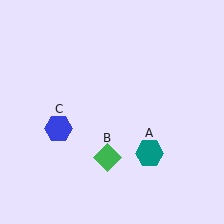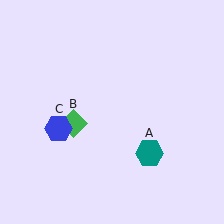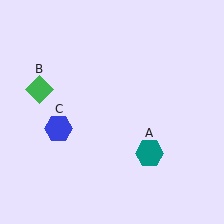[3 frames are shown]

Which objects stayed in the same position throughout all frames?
Teal hexagon (object A) and blue hexagon (object C) remained stationary.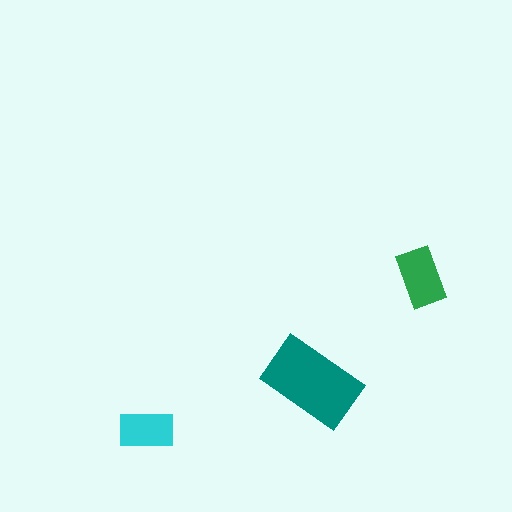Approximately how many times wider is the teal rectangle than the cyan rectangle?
About 1.5 times wider.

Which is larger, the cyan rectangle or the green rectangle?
The green one.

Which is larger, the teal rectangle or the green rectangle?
The teal one.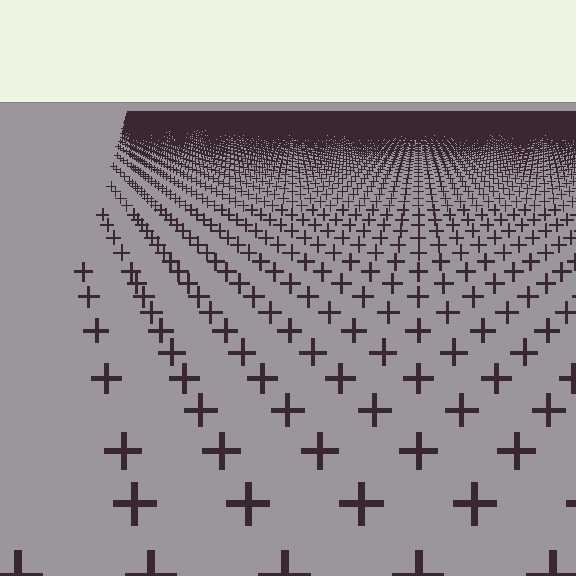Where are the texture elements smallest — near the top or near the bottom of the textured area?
Near the top.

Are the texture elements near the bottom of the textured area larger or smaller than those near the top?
Larger. Near the bottom, elements are closer to the viewer and appear at a bigger on-screen size.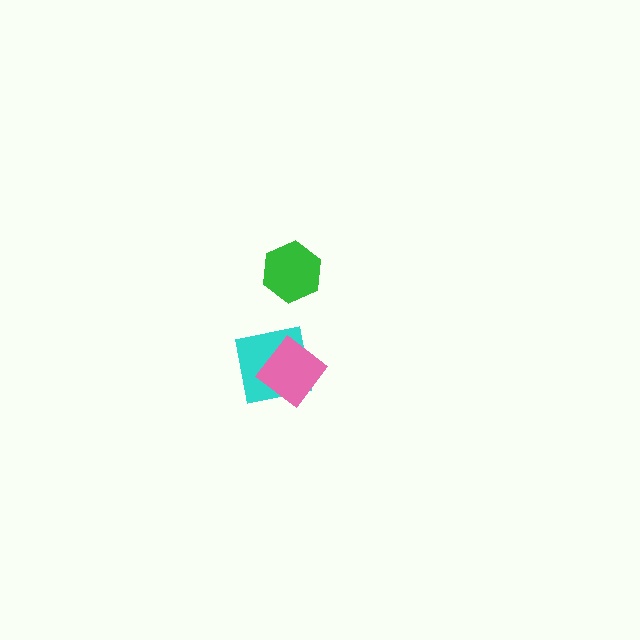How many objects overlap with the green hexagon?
0 objects overlap with the green hexagon.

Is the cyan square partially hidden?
Yes, it is partially covered by another shape.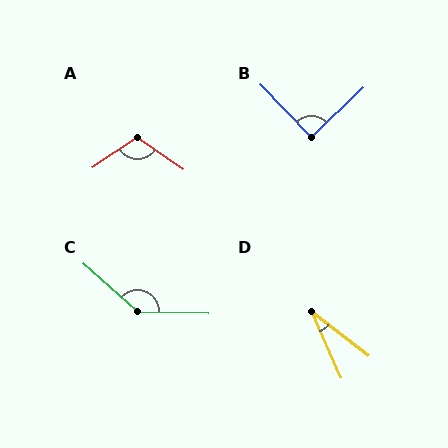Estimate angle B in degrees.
Approximately 90 degrees.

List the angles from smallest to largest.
D (29°), B (90°), A (112°), C (139°).